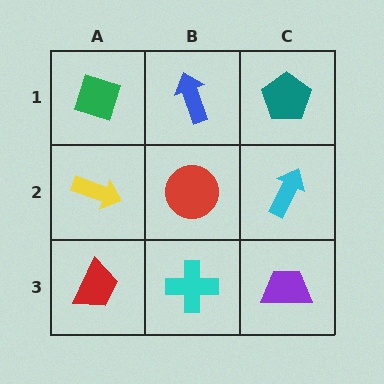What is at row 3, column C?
A purple trapezoid.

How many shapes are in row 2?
3 shapes.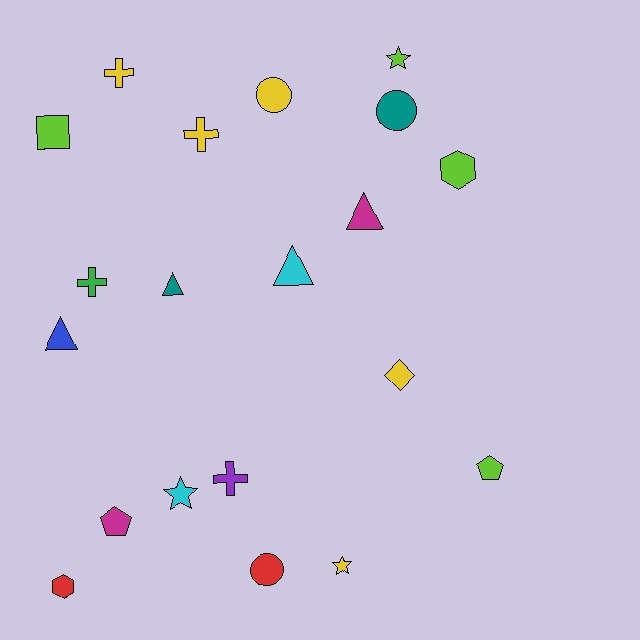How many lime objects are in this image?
There are 4 lime objects.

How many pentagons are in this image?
There are 2 pentagons.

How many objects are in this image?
There are 20 objects.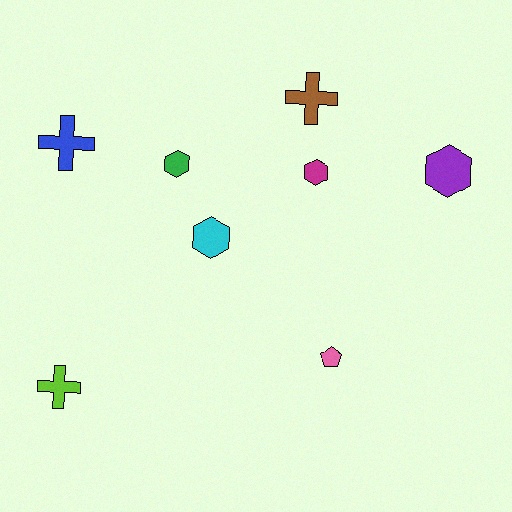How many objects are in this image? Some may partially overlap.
There are 8 objects.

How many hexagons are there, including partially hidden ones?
There are 4 hexagons.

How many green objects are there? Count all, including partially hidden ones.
There is 1 green object.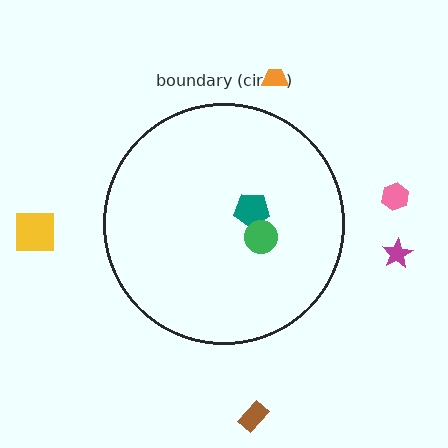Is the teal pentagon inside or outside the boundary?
Inside.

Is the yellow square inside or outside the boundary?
Outside.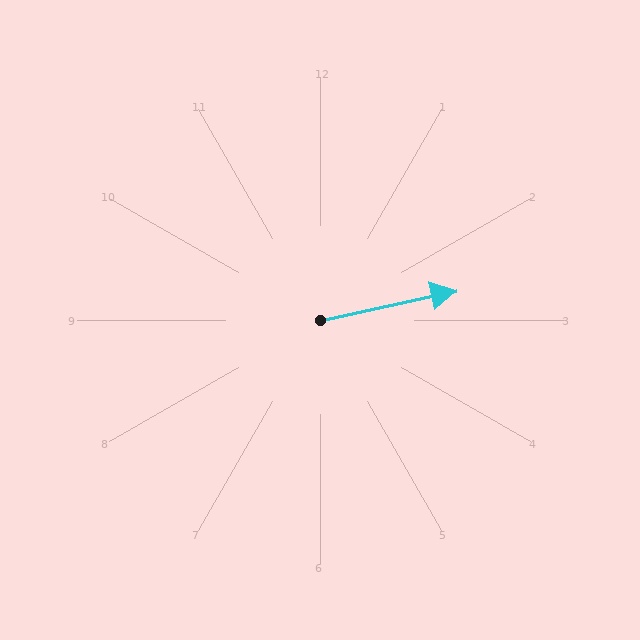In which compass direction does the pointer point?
East.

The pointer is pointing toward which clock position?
Roughly 3 o'clock.